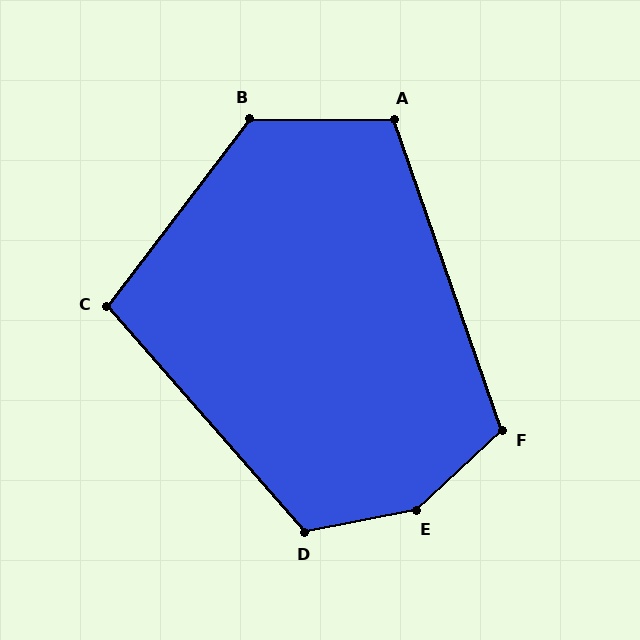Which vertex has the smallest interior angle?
C, at approximately 102 degrees.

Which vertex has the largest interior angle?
E, at approximately 148 degrees.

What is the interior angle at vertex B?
Approximately 127 degrees (obtuse).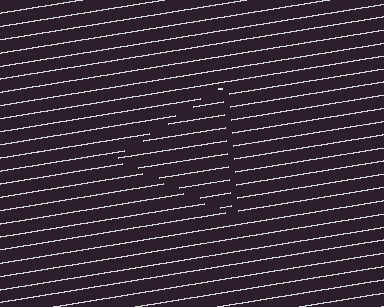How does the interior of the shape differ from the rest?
The interior of the shape contains the same grating, shifted by half a period — the contour is defined by the phase discontinuity where line-ends from the inner and outer gratings abut.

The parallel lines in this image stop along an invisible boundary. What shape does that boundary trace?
An illusory triangle. The interior of the shape contains the same grating, shifted by half a period — the contour is defined by the phase discontinuity where line-ends from the inner and outer gratings abut.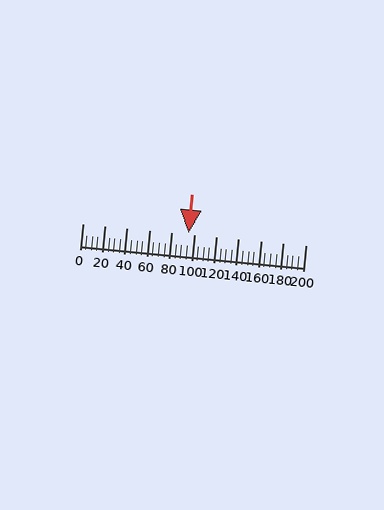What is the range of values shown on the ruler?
The ruler shows values from 0 to 200.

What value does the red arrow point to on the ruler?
The red arrow points to approximately 95.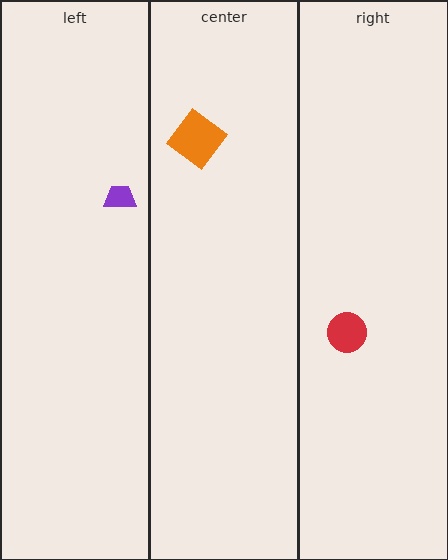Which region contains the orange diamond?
The center region.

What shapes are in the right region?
The red circle.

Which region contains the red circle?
The right region.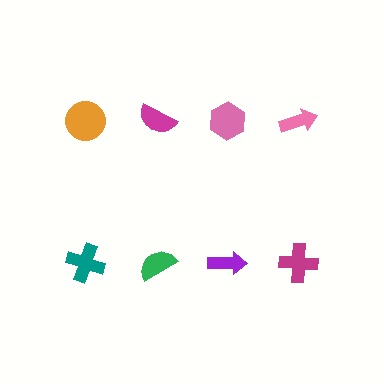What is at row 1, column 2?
A magenta semicircle.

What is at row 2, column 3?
A purple arrow.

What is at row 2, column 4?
A magenta cross.